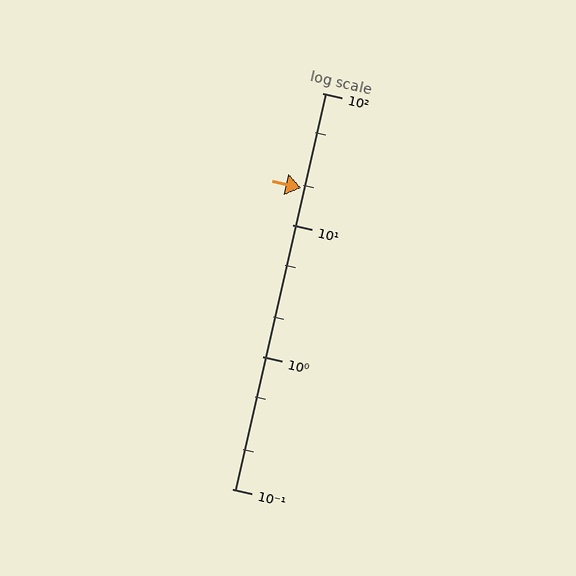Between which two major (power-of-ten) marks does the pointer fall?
The pointer is between 10 and 100.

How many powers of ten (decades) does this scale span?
The scale spans 3 decades, from 0.1 to 100.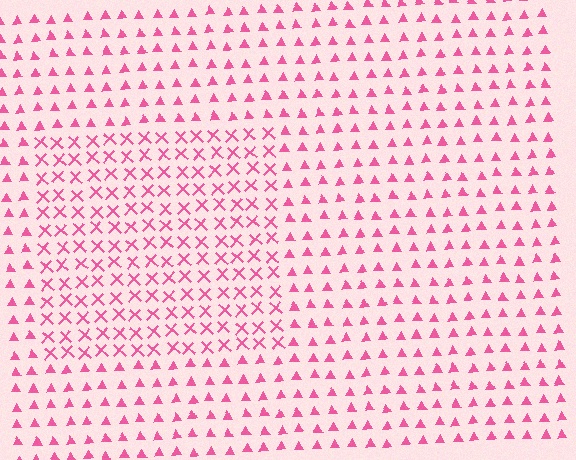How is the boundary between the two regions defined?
The boundary is defined by a change in element shape: X marks inside vs. triangles outside. All elements share the same color and spacing.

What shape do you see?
I see a rectangle.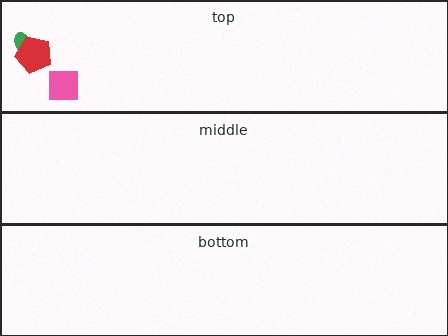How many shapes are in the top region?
3.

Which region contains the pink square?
The top region.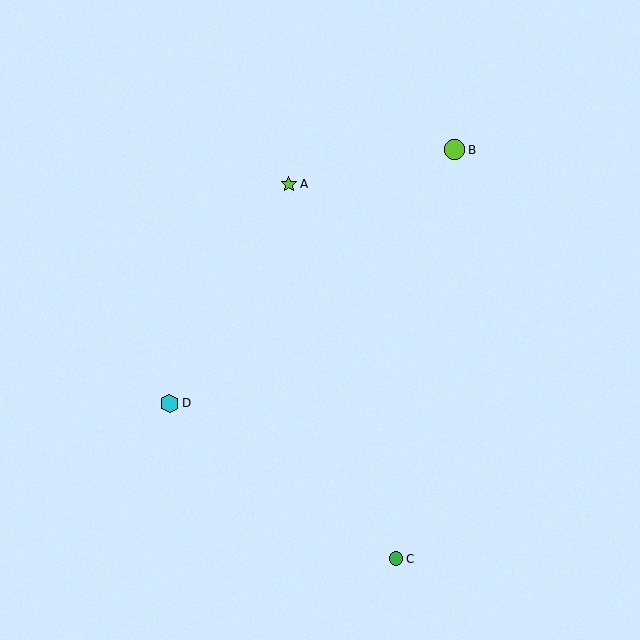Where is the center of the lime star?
The center of the lime star is at (289, 184).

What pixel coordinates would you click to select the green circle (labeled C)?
Click at (396, 559) to select the green circle C.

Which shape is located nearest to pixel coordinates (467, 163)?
The lime circle (labeled B) at (455, 150) is nearest to that location.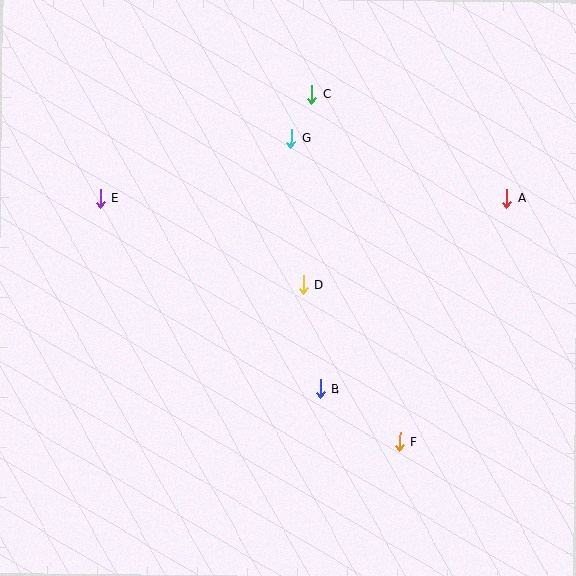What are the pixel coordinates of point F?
Point F is at (400, 442).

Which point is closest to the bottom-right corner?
Point F is closest to the bottom-right corner.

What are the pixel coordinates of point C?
Point C is at (312, 94).